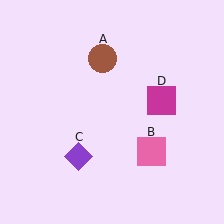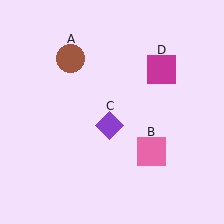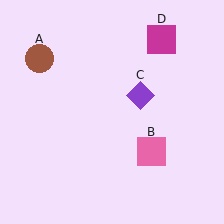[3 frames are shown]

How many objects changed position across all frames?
3 objects changed position: brown circle (object A), purple diamond (object C), magenta square (object D).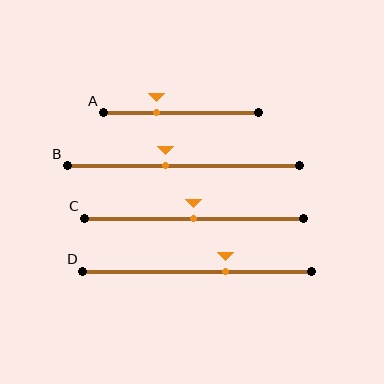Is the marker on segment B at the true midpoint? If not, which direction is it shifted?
No, the marker on segment B is shifted to the left by about 8% of the segment length.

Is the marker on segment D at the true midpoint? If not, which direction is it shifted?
No, the marker on segment D is shifted to the right by about 13% of the segment length.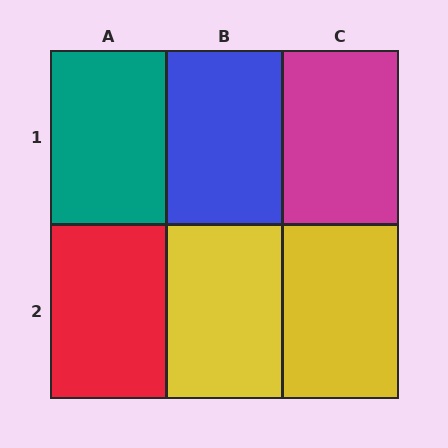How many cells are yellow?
2 cells are yellow.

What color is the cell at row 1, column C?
Magenta.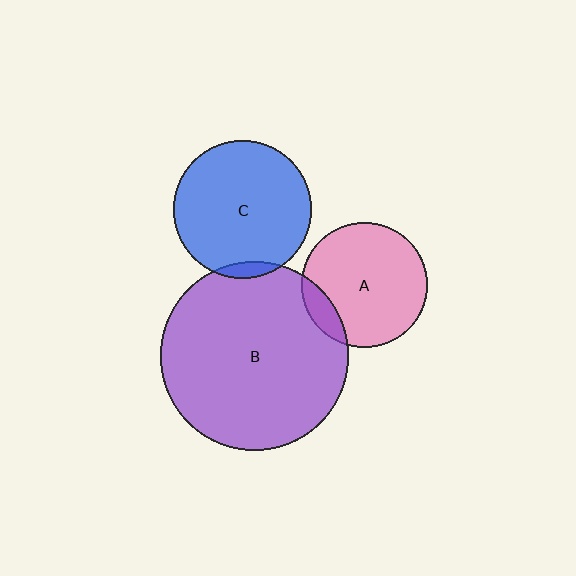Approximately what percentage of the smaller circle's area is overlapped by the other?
Approximately 10%.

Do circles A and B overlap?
Yes.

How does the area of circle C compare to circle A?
Approximately 1.2 times.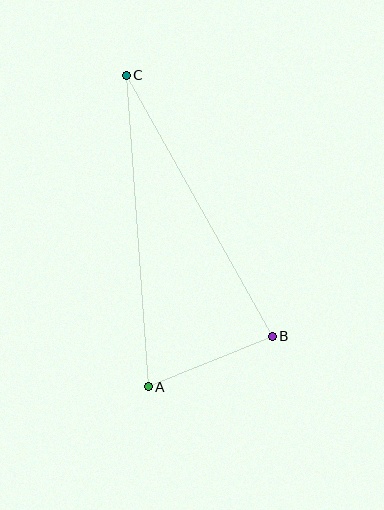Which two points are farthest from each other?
Points A and C are farthest from each other.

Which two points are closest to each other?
Points A and B are closest to each other.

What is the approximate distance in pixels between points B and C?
The distance between B and C is approximately 299 pixels.